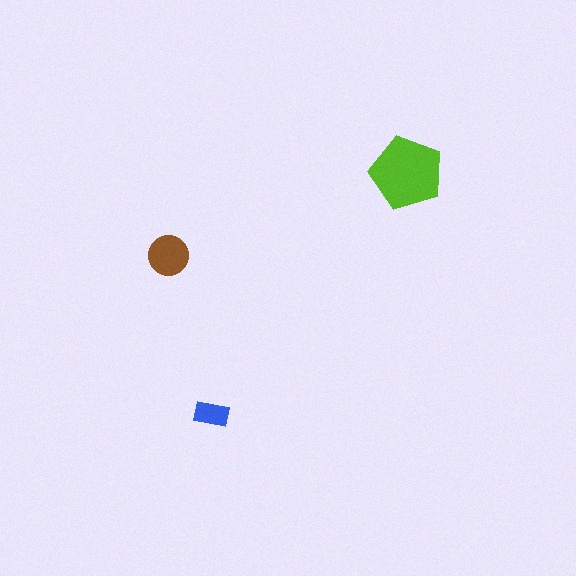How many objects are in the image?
There are 3 objects in the image.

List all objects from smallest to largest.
The blue rectangle, the brown circle, the lime pentagon.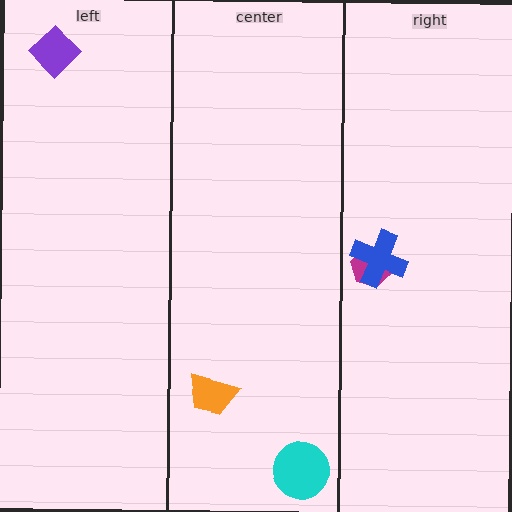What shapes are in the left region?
The purple diamond.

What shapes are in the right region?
The magenta hexagon, the blue cross.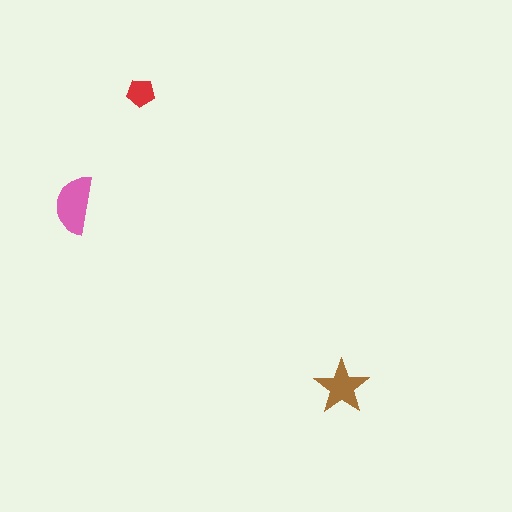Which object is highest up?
The red pentagon is topmost.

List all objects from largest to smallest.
The pink semicircle, the brown star, the red pentagon.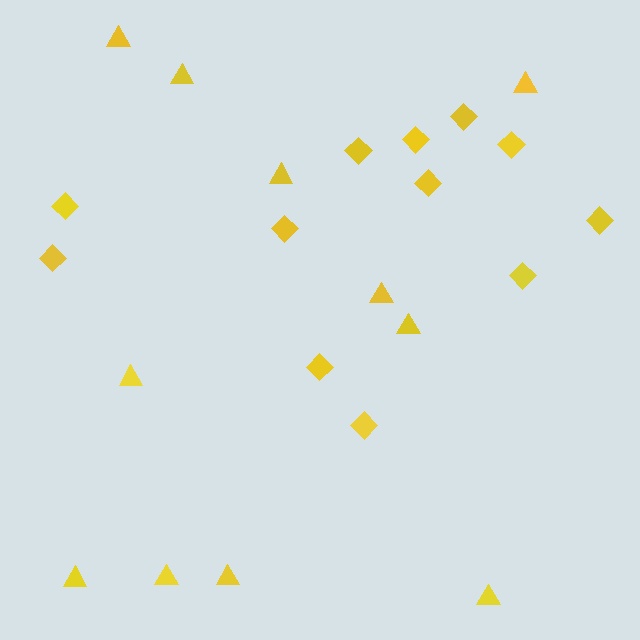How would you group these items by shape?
There are 2 groups: one group of triangles (11) and one group of diamonds (12).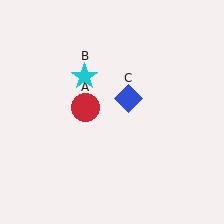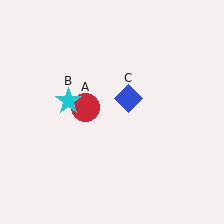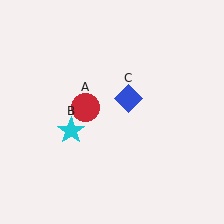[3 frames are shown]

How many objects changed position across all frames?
1 object changed position: cyan star (object B).